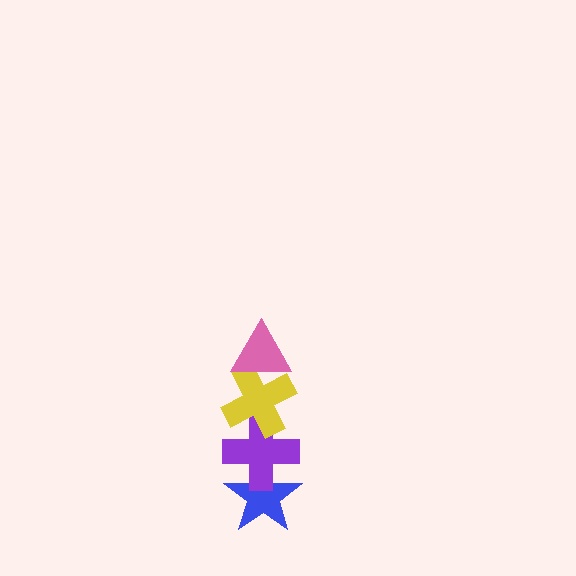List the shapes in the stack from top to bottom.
From top to bottom: the pink triangle, the yellow cross, the purple cross, the blue star.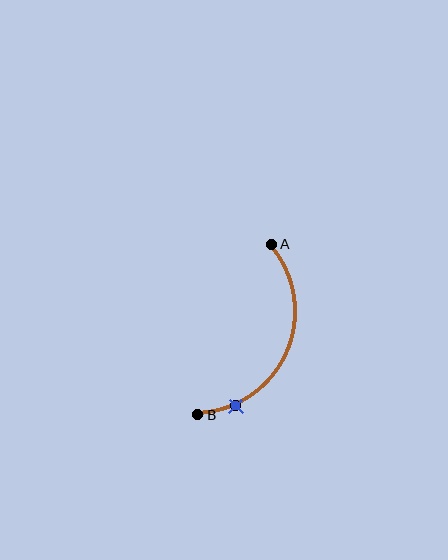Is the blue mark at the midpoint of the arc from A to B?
No. The blue mark lies on the arc but is closer to endpoint B. The arc midpoint would be at the point on the curve equidistant along the arc from both A and B.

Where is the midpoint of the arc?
The arc midpoint is the point on the curve farthest from the straight line joining A and B. It sits to the right of that line.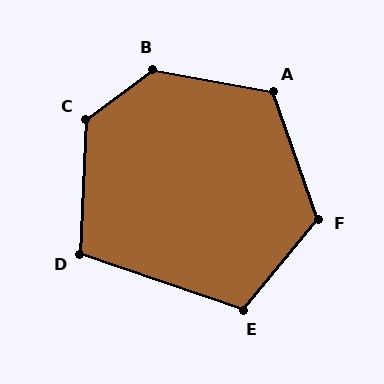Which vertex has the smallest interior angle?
D, at approximately 106 degrees.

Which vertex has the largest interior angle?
B, at approximately 133 degrees.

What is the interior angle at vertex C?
Approximately 130 degrees (obtuse).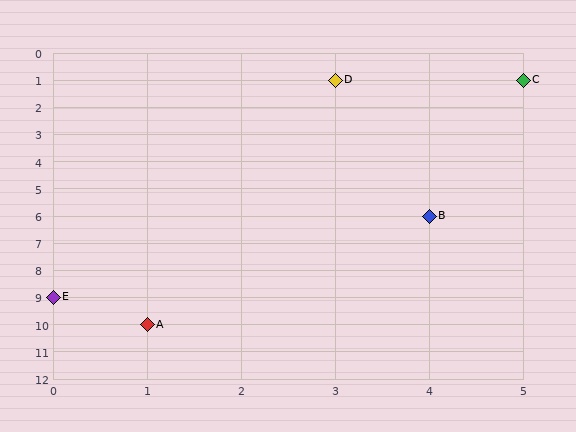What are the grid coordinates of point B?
Point B is at grid coordinates (4, 6).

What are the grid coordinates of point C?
Point C is at grid coordinates (5, 1).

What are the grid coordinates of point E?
Point E is at grid coordinates (0, 9).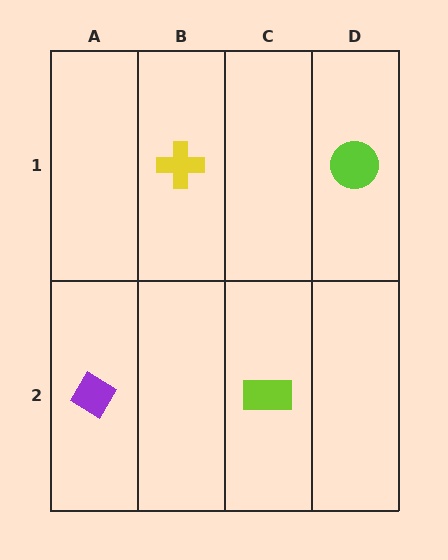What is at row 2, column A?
A purple diamond.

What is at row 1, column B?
A yellow cross.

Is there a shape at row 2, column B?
No, that cell is empty.